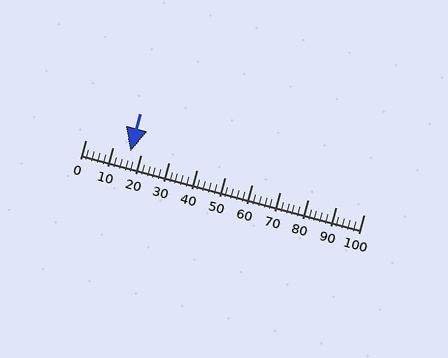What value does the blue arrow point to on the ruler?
The blue arrow points to approximately 16.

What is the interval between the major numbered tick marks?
The major tick marks are spaced 10 units apart.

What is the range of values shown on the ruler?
The ruler shows values from 0 to 100.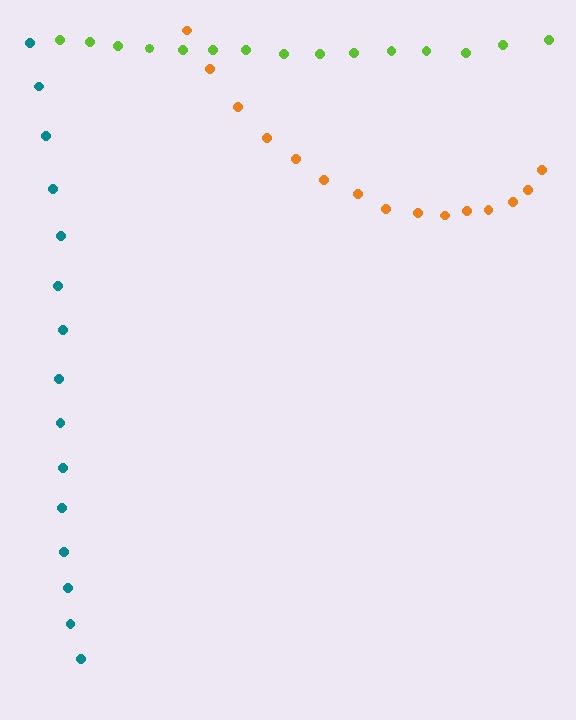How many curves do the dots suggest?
There are 3 distinct paths.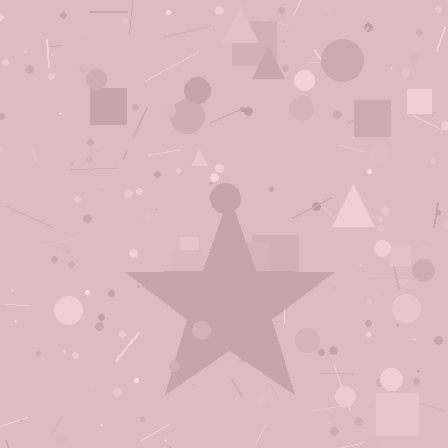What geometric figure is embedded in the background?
A star is embedded in the background.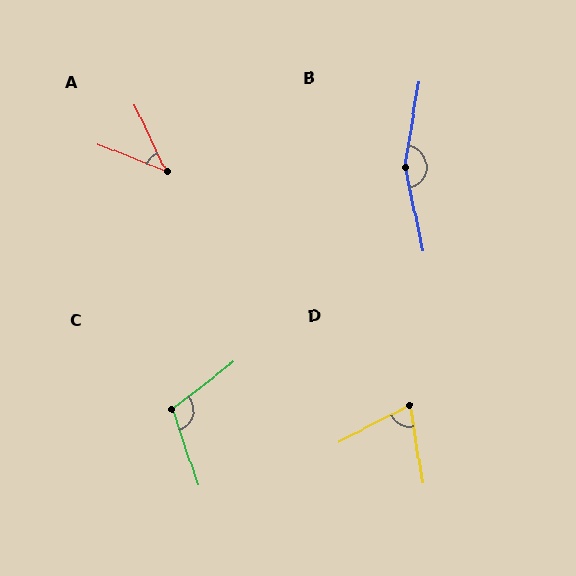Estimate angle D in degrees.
Approximately 72 degrees.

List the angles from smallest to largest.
A (43°), D (72°), C (109°), B (159°).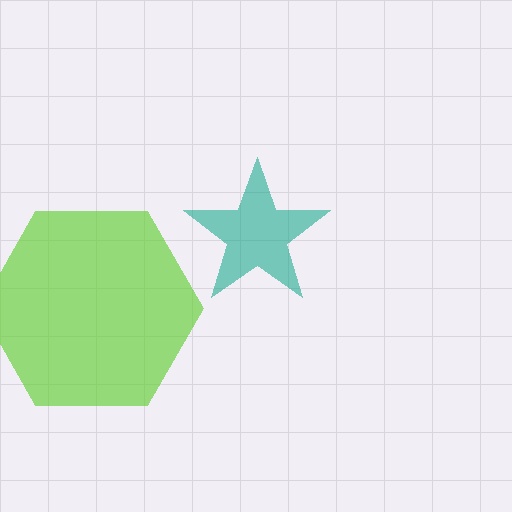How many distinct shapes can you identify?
There are 2 distinct shapes: a teal star, a lime hexagon.